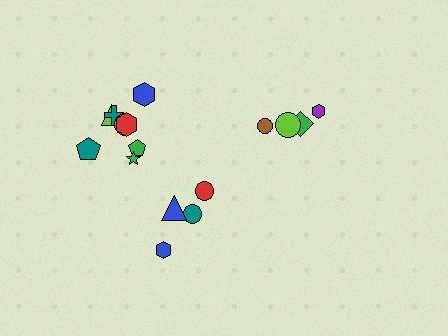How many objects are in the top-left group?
There are 8 objects.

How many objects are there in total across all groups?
There are 16 objects.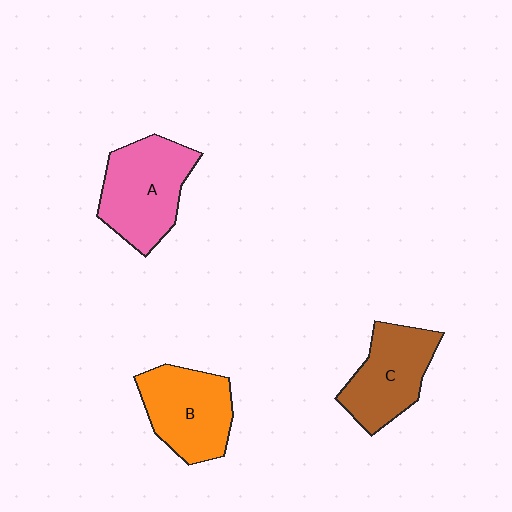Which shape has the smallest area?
Shape C (brown).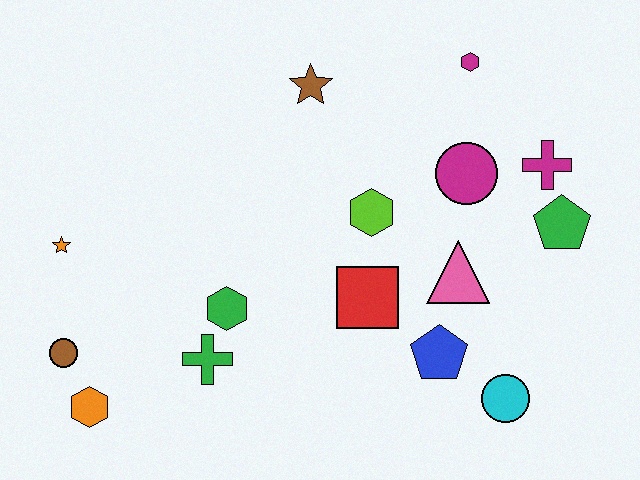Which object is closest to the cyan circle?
The blue pentagon is closest to the cyan circle.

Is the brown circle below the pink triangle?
Yes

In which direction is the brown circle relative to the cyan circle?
The brown circle is to the left of the cyan circle.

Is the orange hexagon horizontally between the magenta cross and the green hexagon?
No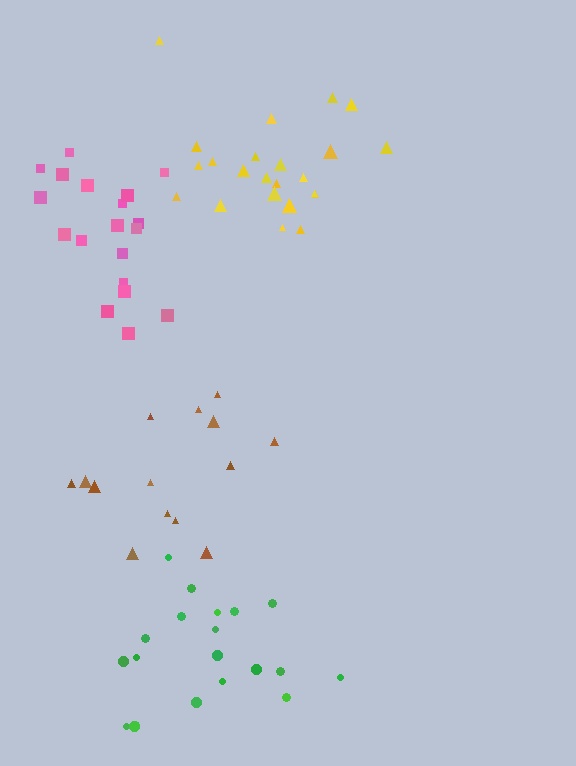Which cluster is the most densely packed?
Pink.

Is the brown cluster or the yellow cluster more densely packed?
Yellow.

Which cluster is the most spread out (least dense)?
Brown.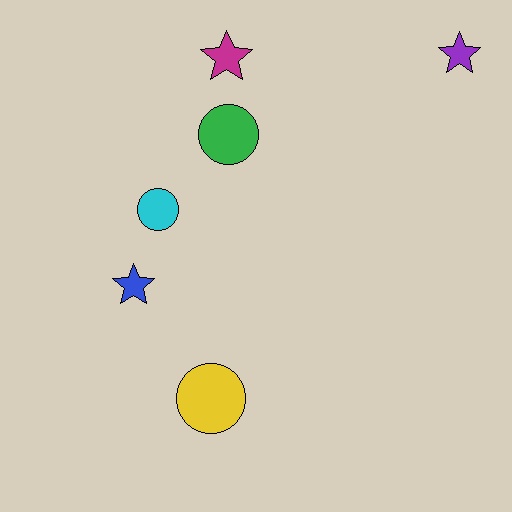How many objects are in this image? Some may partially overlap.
There are 6 objects.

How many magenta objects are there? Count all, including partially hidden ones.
There is 1 magenta object.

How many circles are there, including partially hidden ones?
There are 3 circles.